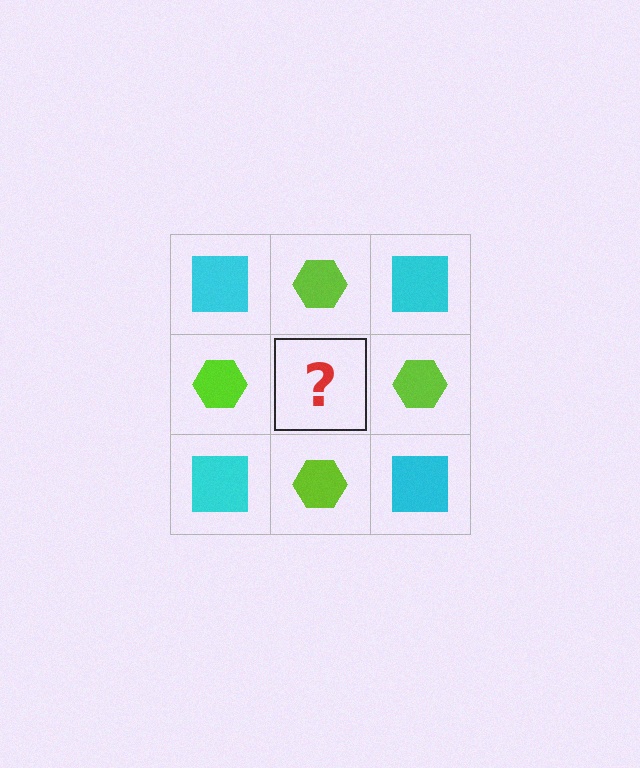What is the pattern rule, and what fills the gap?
The rule is that it alternates cyan square and lime hexagon in a checkerboard pattern. The gap should be filled with a cyan square.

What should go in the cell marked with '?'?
The missing cell should contain a cyan square.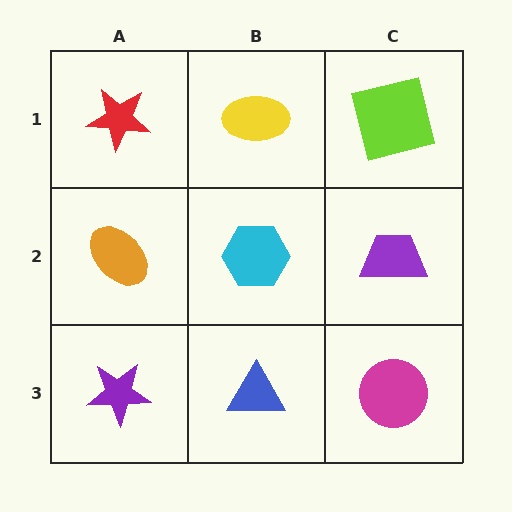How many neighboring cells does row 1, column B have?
3.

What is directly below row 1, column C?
A purple trapezoid.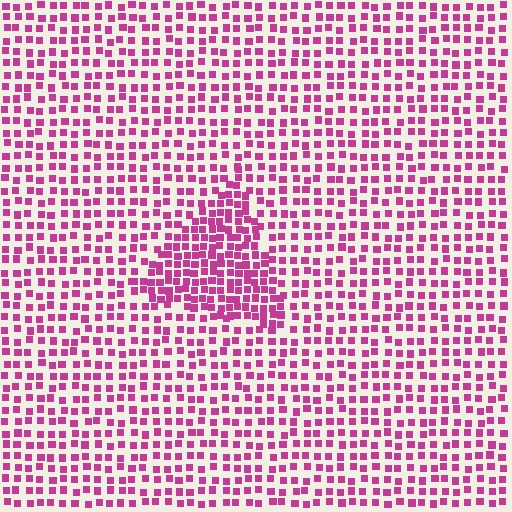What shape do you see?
I see a triangle.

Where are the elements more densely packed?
The elements are more densely packed inside the triangle boundary.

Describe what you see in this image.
The image contains small magenta elements arranged at two different densities. A triangle-shaped region is visible where the elements are more densely packed than the surrounding area.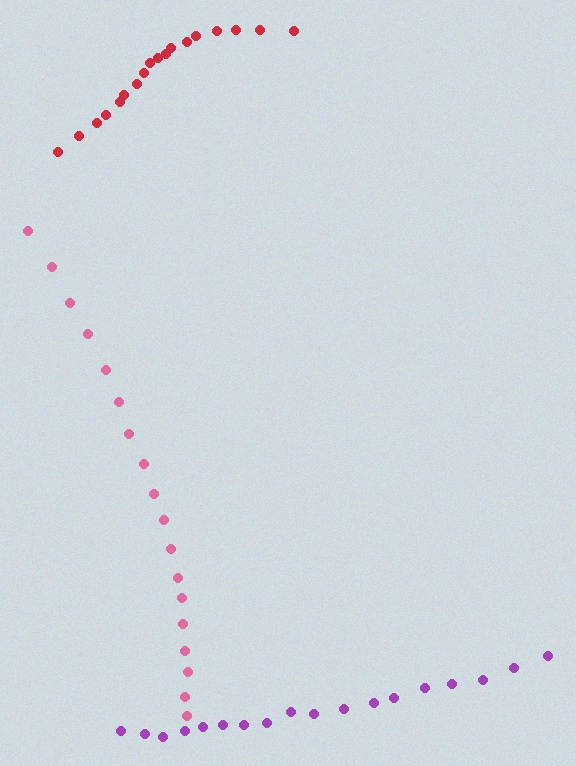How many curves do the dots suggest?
There are 3 distinct paths.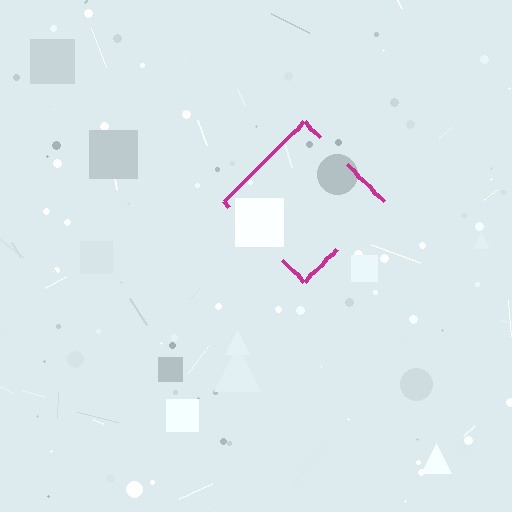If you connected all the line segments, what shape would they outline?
They would outline a diamond.